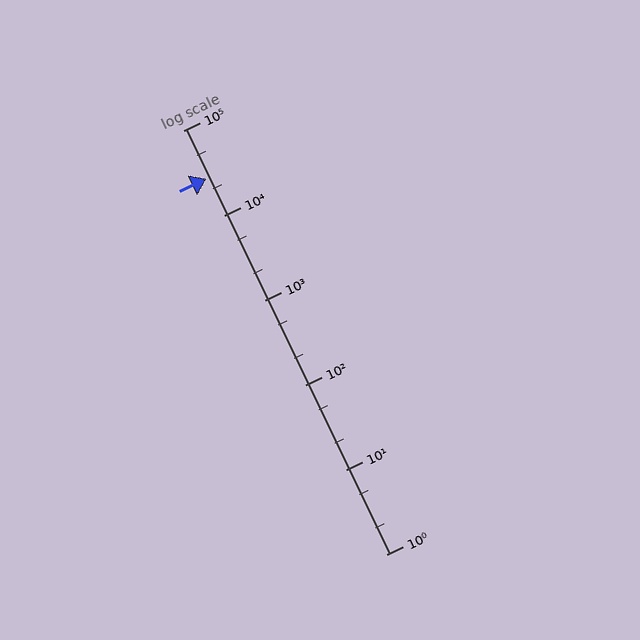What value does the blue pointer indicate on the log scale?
The pointer indicates approximately 27000.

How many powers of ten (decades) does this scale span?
The scale spans 5 decades, from 1 to 100000.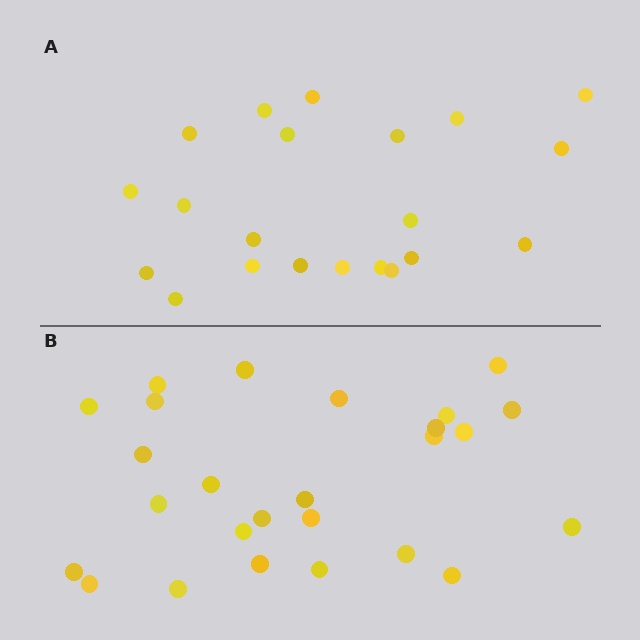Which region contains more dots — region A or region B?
Region B (the bottom region) has more dots.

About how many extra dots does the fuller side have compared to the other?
Region B has about 5 more dots than region A.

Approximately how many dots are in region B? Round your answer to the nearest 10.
About 30 dots. (The exact count is 26, which rounds to 30.)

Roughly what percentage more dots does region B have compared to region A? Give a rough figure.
About 25% more.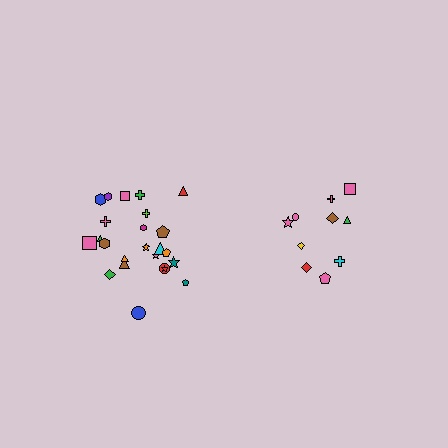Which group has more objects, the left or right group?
The left group.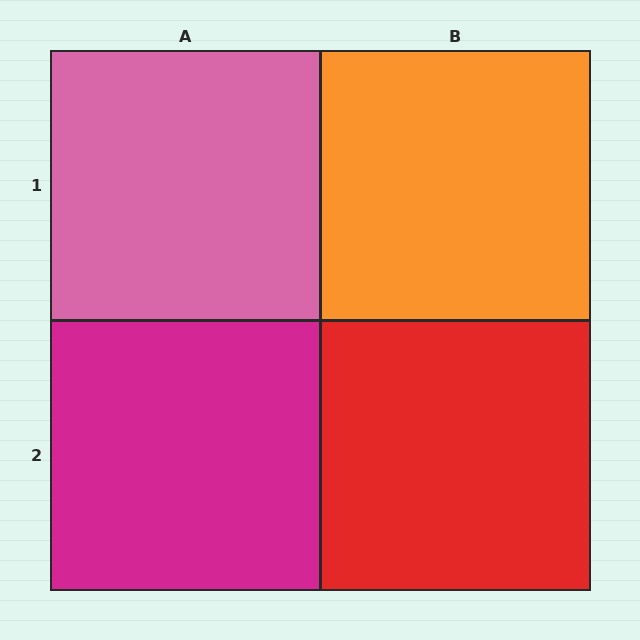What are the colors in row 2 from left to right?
Magenta, red.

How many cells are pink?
1 cell is pink.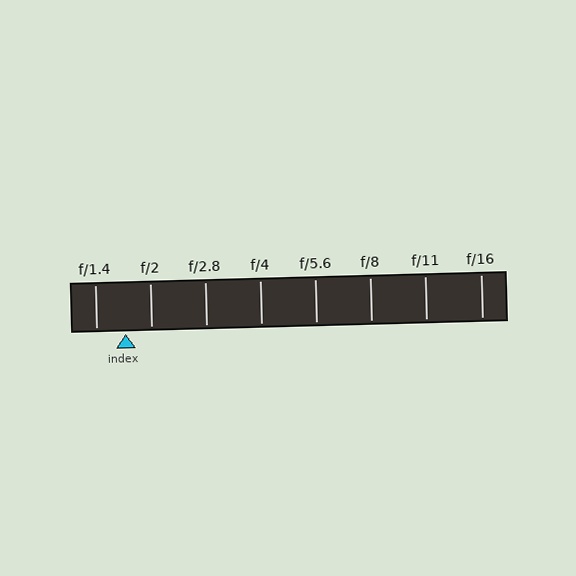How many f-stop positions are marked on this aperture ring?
There are 8 f-stop positions marked.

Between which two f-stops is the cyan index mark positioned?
The index mark is between f/1.4 and f/2.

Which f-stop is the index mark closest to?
The index mark is closest to f/2.